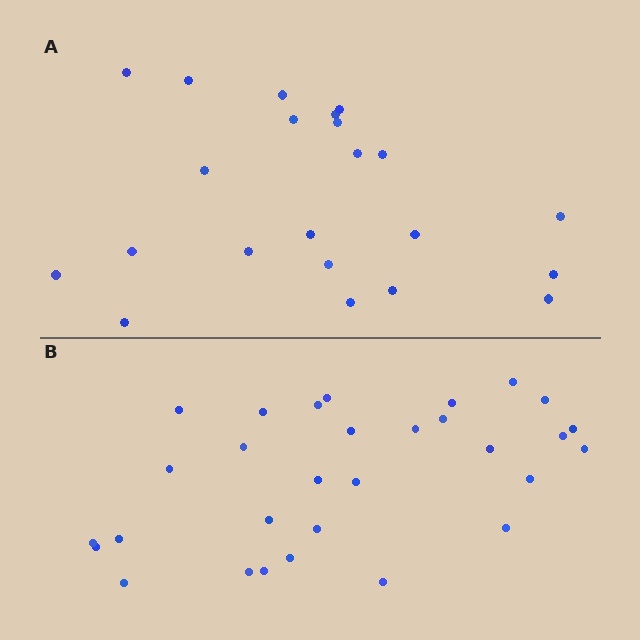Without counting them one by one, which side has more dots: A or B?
Region B (the bottom region) has more dots.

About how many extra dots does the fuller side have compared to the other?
Region B has roughly 8 or so more dots than region A.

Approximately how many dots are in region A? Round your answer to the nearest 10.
About 20 dots. (The exact count is 22, which rounds to 20.)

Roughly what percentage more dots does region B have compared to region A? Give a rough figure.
About 35% more.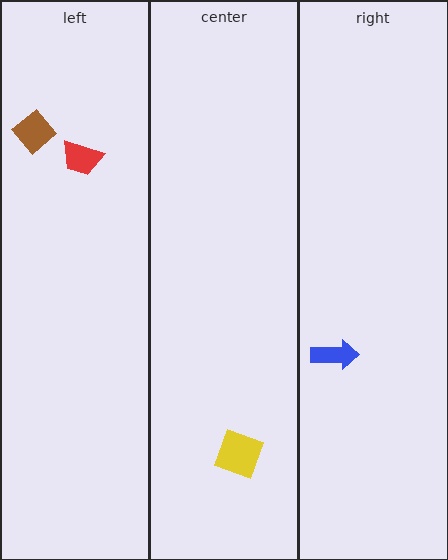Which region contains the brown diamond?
The left region.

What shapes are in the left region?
The red trapezoid, the brown diamond.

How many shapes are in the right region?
1.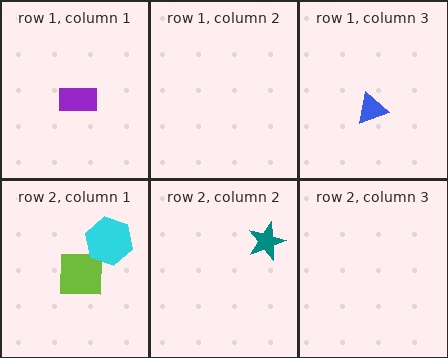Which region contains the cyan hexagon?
The row 2, column 1 region.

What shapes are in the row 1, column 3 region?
The blue triangle.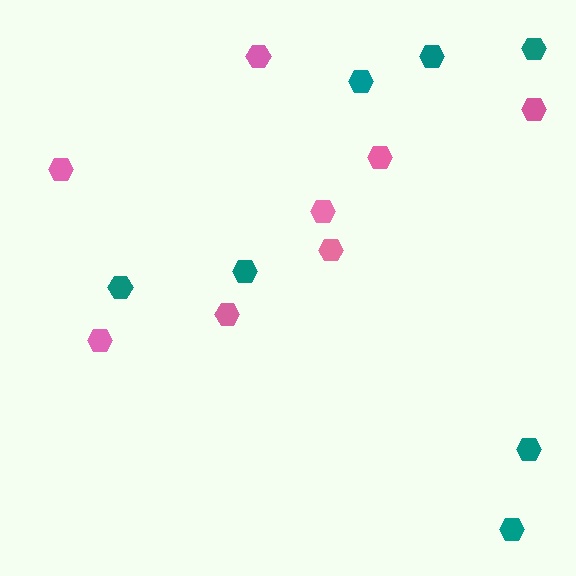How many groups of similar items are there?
There are 2 groups: one group of teal hexagons (7) and one group of pink hexagons (8).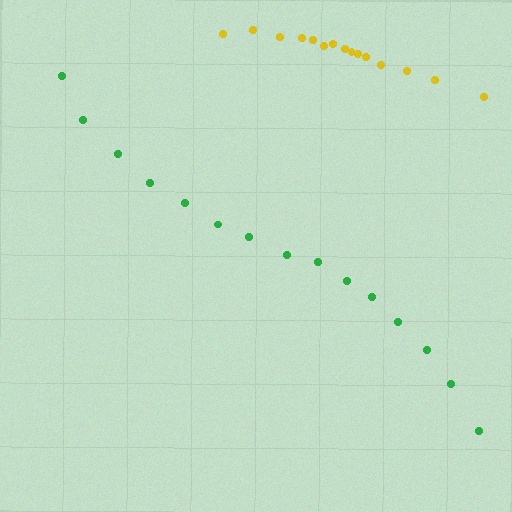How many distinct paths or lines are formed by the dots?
There are 2 distinct paths.